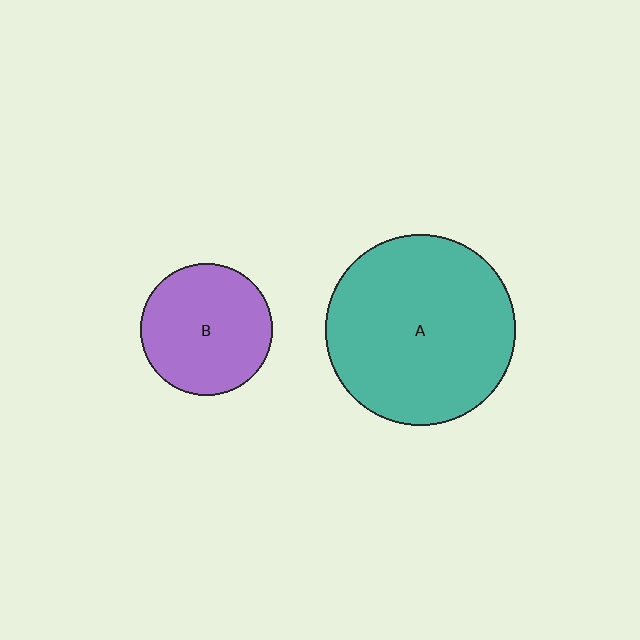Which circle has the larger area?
Circle A (teal).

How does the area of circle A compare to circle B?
Approximately 2.1 times.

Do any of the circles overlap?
No, none of the circles overlap.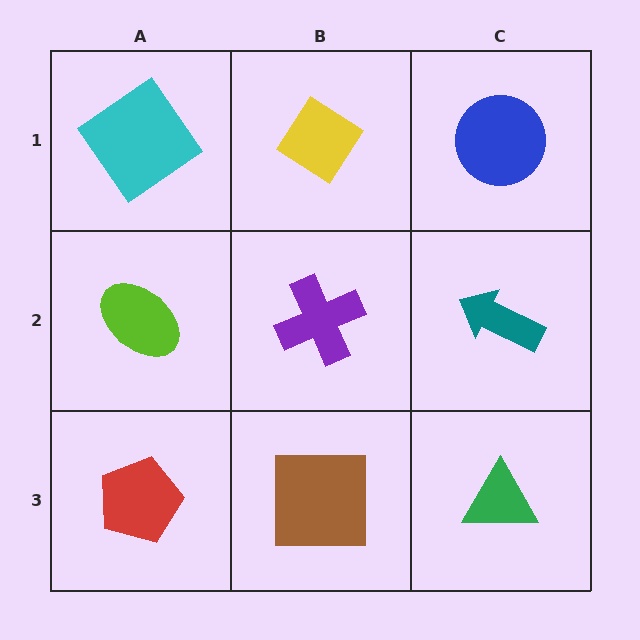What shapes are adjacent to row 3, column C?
A teal arrow (row 2, column C), a brown square (row 3, column B).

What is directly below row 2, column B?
A brown square.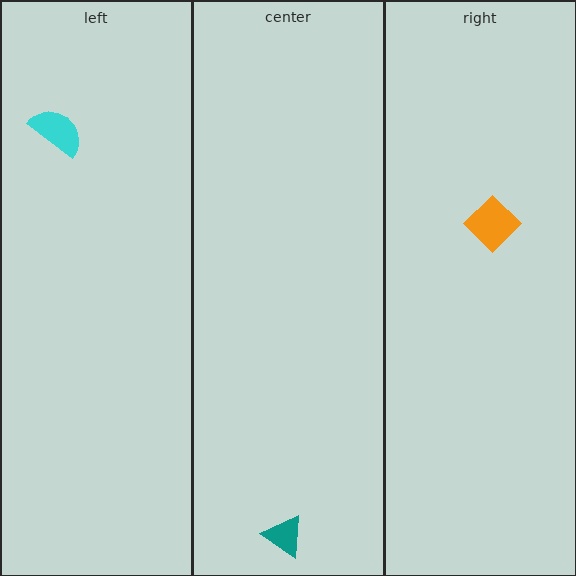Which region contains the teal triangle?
The center region.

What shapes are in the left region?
The cyan semicircle.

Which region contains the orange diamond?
The right region.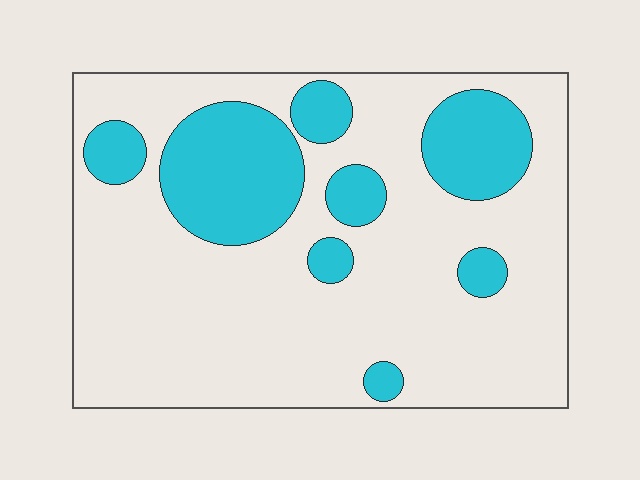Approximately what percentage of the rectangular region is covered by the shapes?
Approximately 25%.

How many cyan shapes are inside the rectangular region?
8.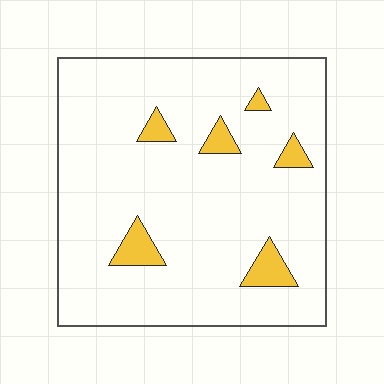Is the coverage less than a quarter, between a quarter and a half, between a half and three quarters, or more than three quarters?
Less than a quarter.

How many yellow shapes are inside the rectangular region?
6.